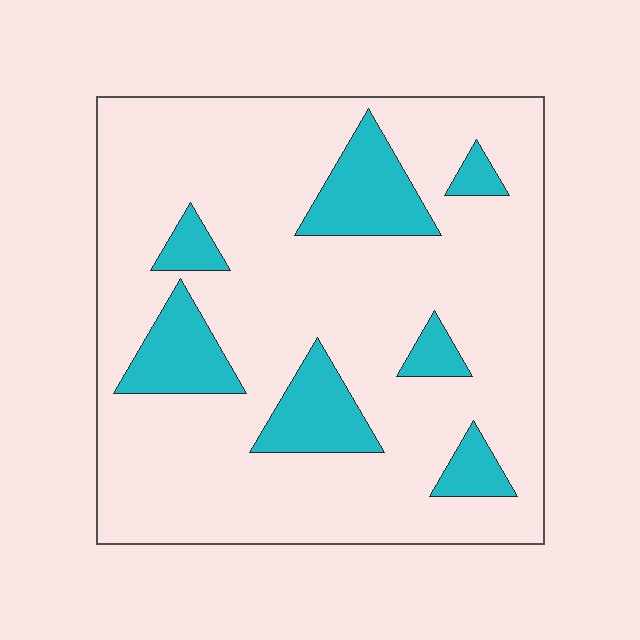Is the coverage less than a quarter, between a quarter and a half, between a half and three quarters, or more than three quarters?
Less than a quarter.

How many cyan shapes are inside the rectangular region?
7.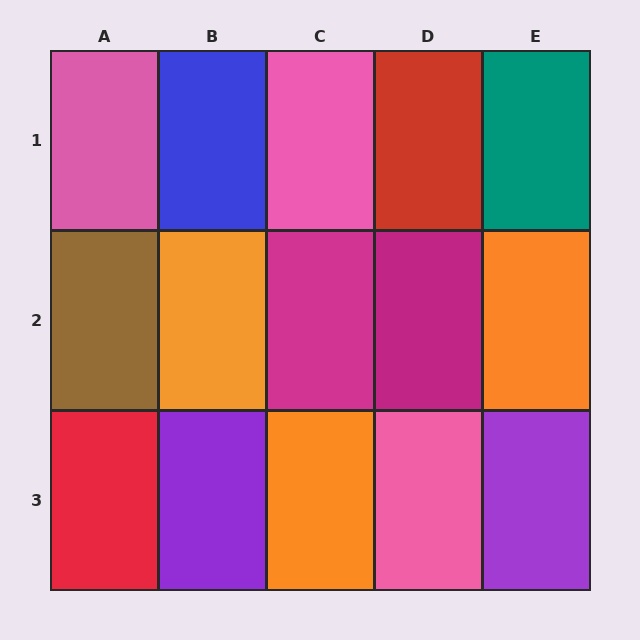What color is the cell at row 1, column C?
Pink.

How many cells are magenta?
2 cells are magenta.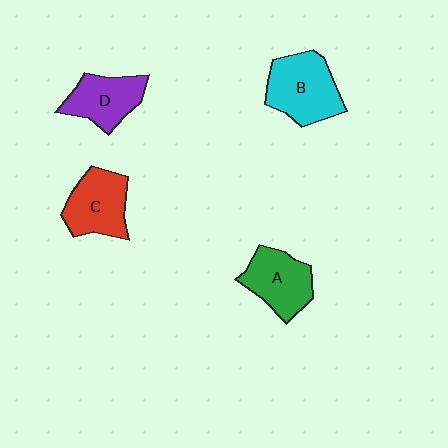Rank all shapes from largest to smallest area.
From largest to smallest: B (cyan), C (red), A (green), D (purple).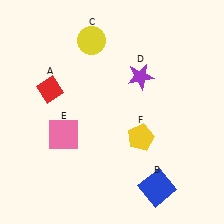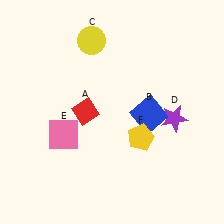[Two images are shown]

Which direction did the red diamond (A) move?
The red diamond (A) moved right.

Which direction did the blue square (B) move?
The blue square (B) moved up.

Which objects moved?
The objects that moved are: the red diamond (A), the blue square (B), the purple star (D).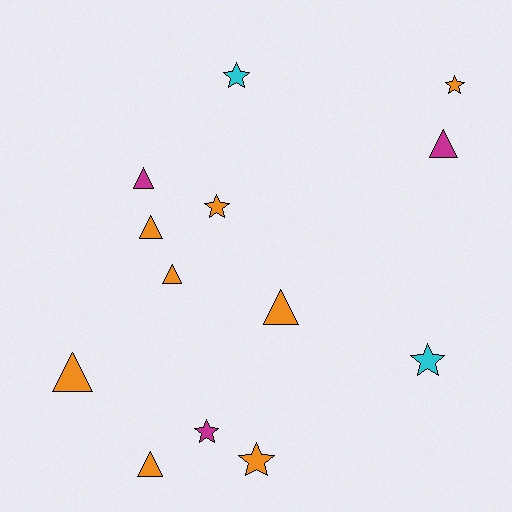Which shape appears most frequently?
Triangle, with 7 objects.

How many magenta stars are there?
There is 1 magenta star.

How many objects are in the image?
There are 13 objects.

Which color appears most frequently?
Orange, with 8 objects.